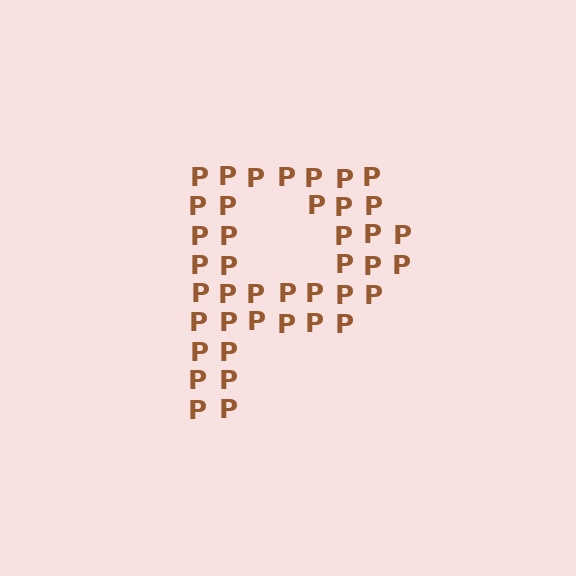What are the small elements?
The small elements are letter P's.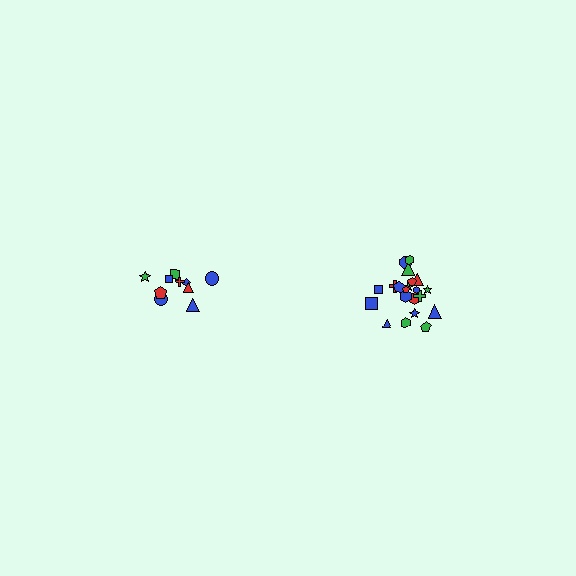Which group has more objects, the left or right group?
The right group.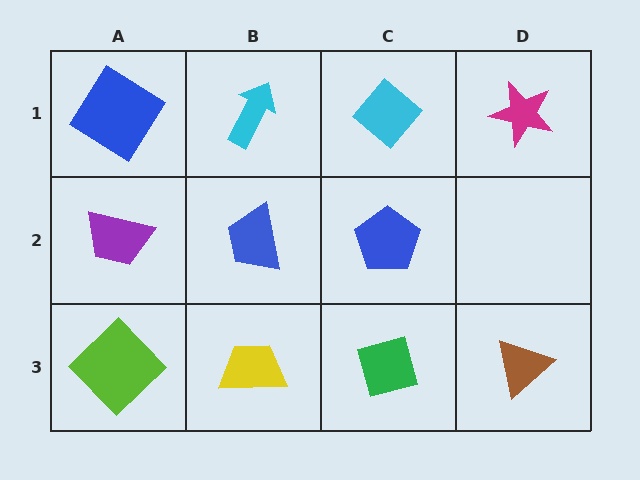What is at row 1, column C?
A cyan diamond.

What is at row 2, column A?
A purple trapezoid.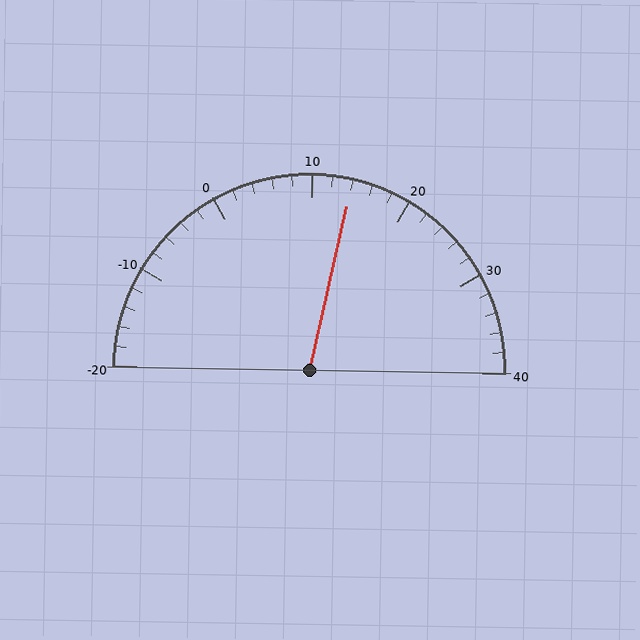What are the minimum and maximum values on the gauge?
The gauge ranges from -20 to 40.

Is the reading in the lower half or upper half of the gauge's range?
The reading is in the upper half of the range (-20 to 40).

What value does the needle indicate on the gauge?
The needle indicates approximately 14.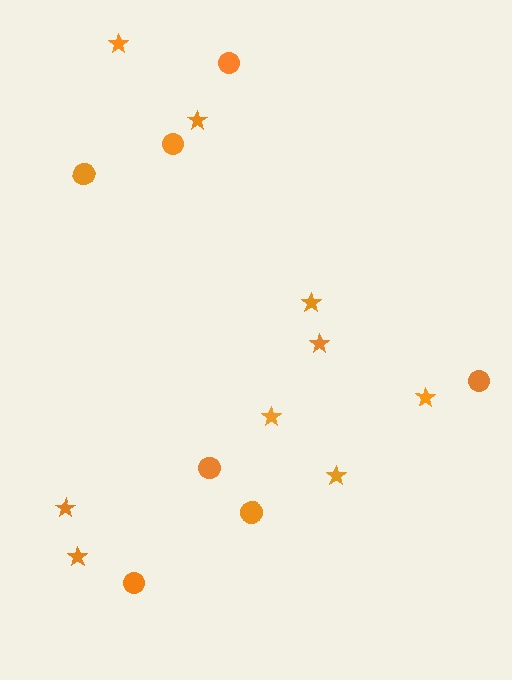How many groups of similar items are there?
There are 2 groups: one group of stars (9) and one group of circles (7).